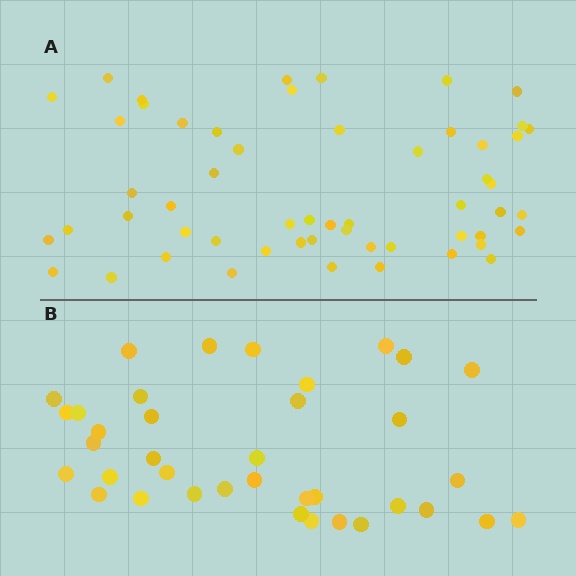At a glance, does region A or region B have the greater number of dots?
Region A (the top region) has more dots.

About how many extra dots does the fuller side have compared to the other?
Region A has approximately 20 more dots than region B.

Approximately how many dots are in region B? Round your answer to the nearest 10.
About 40 dots. (The exact count is 37, which rounds to 40.)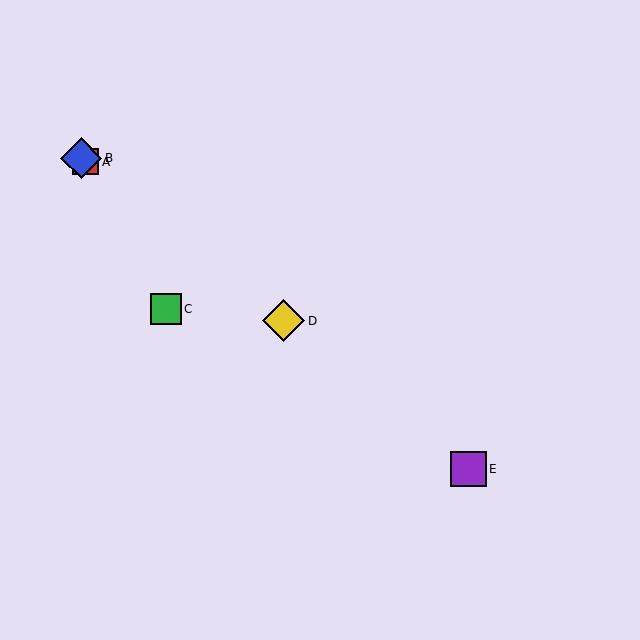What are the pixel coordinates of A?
Object A is at (86, 162).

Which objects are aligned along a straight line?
Objects A, B, D, E are aligned along a straight line.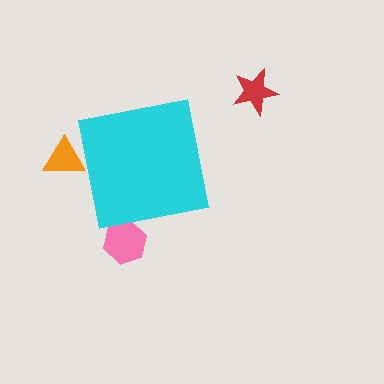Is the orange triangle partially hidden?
Yes, the orange triangle is partially hidden behind the cyan square.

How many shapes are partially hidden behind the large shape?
2 shapes are partially hidden.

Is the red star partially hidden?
No, the red star is fully visible.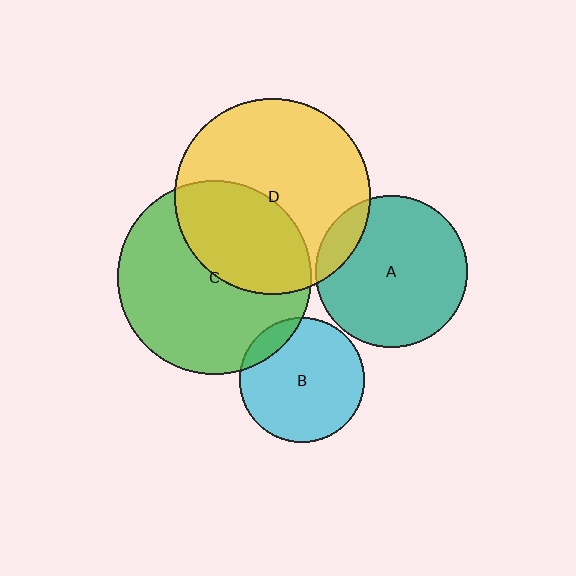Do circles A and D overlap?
Yes.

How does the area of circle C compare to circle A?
Approximately 1.6 times.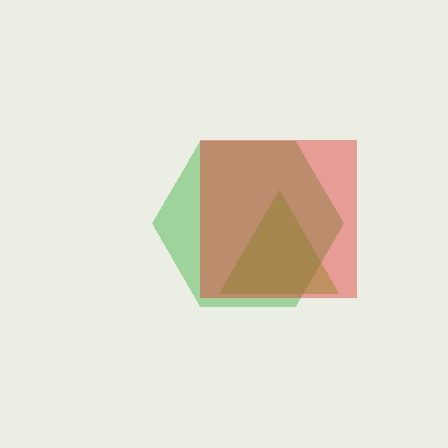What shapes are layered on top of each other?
The layered shapes are: a lime triangle, a green hexagon, a red square.